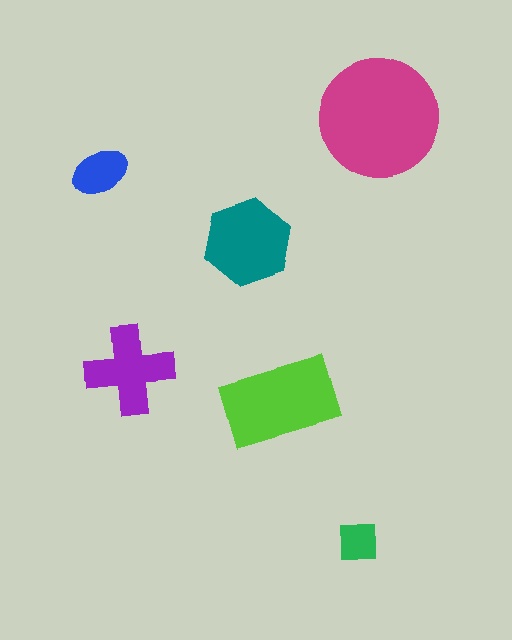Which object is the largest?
The magenta circle.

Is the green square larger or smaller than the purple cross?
Smaller.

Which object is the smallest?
The green square.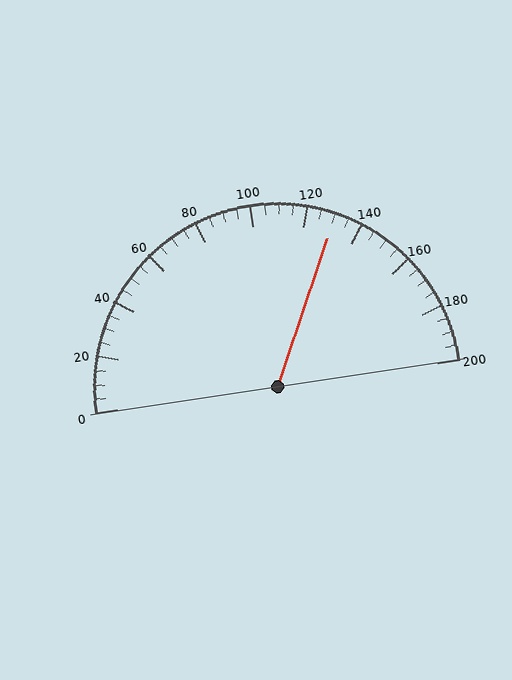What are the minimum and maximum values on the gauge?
The gauge ranges from 0 to 200.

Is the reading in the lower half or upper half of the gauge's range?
The reading is in the upper half of the range (0 to 200).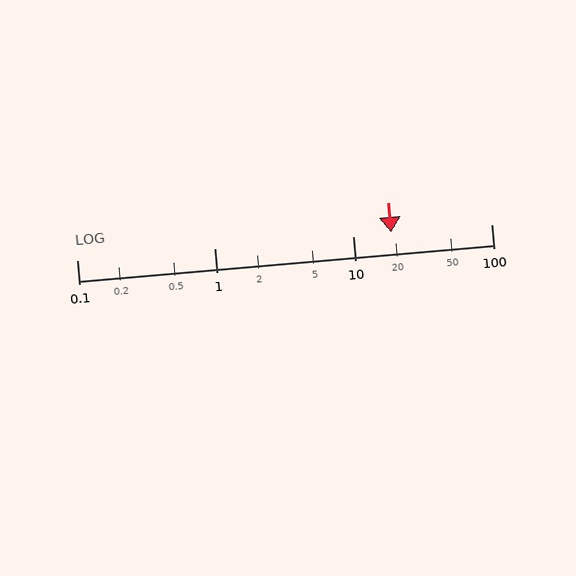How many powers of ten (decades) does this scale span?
The scale spans 3 decades, from 0.1 to 100.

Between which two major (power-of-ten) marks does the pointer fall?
The pointer is between 10 and 100.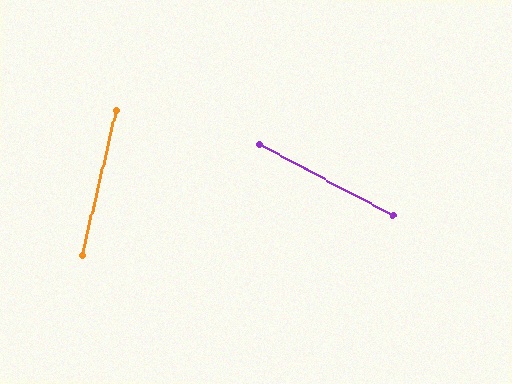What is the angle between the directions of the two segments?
Approximately 75 degrees.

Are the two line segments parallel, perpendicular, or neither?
Neither parallel nor perpendicular — they differ by about 75°.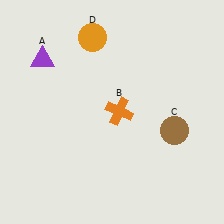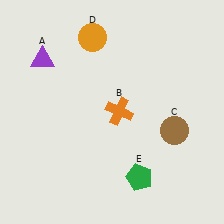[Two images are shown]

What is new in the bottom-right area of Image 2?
A green pentagon (E) was added in the bottom-right area of Image 2.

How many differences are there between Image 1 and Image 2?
There is 1 difference between the two images.